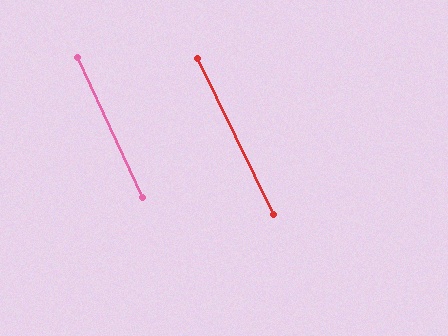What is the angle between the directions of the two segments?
Approximately 1 degree.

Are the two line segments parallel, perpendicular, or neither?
Parallel — their directions differ by only 1.1°.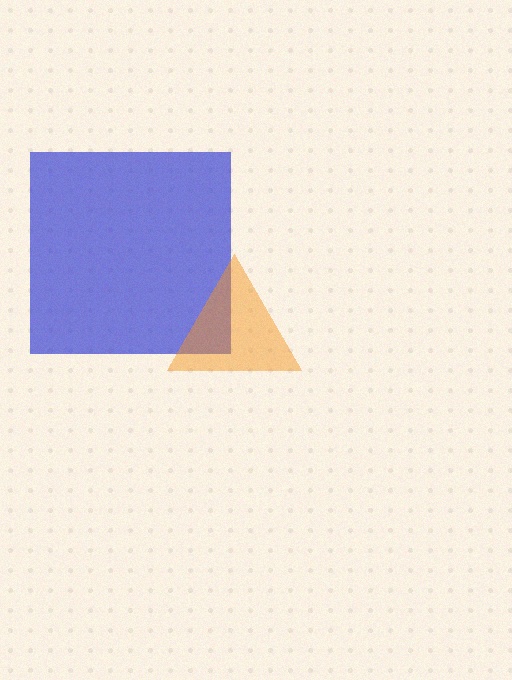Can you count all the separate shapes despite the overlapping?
Yes, there are 2 separate shapes.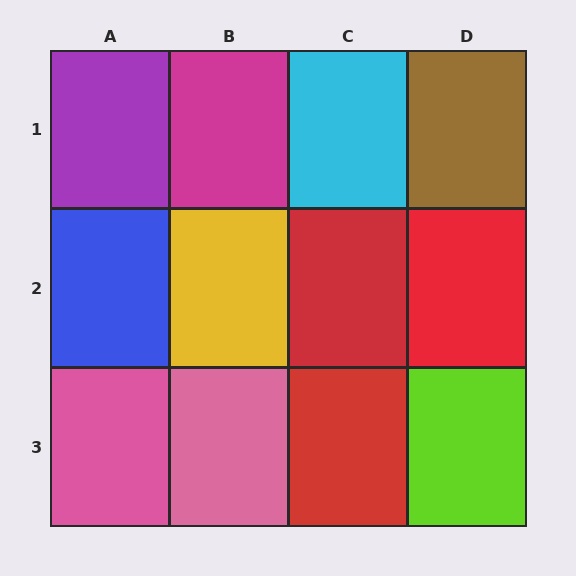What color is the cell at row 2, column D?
Red.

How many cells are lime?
1 cell is lime.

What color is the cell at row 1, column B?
Magenta.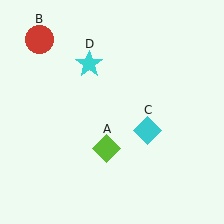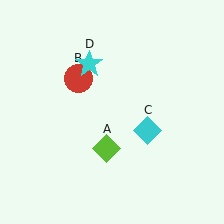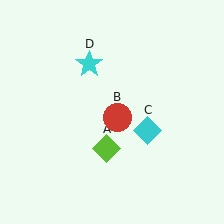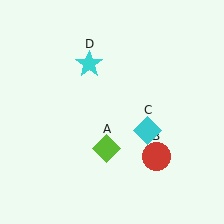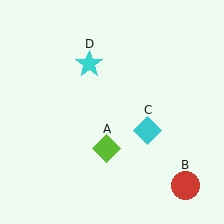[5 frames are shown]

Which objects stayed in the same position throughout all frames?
Lime diamond (object A) and cyan diamond (object C) and cyan star (object D) remained stationary.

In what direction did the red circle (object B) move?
The red circle (object B) moved down and to the right.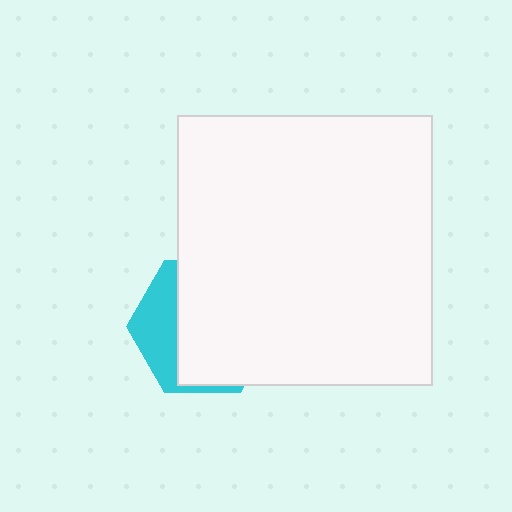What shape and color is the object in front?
The object in front is a white rectangle.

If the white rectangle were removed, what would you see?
You would see the complete cyan hexagon.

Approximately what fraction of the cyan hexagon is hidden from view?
Roughly 68% of the cyan hexagon is hidden behind the white rectangle.